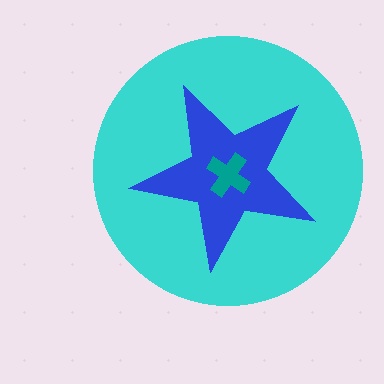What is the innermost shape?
The teal cross.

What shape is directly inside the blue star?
The teal cross.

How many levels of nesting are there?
3.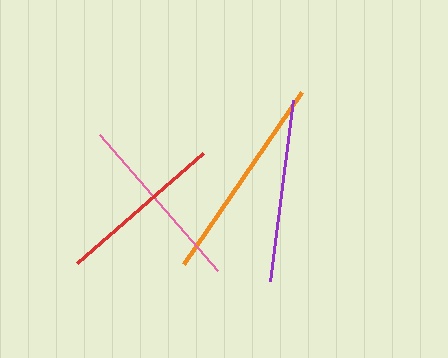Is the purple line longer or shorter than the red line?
The purple line is longer than the red line.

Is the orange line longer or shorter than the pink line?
The orange line is longer than the pink line.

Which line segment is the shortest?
The red line is the shortest at approximately 168 pixels.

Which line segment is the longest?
The orange line is the longest at approximately 209 pixels.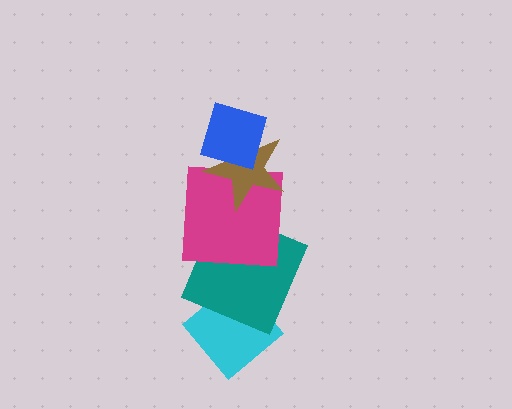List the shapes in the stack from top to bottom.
From top to bottom: the blue diamond, the brown star, the magenta square, the teal square, the cyan diamond.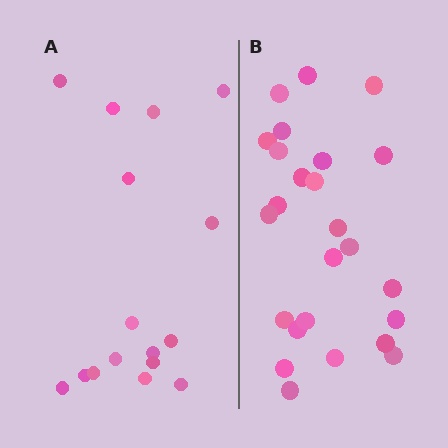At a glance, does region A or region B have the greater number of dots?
Region B (the right region) has more dots.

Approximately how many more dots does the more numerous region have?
Region B has roughly 8 or so more dots than region A.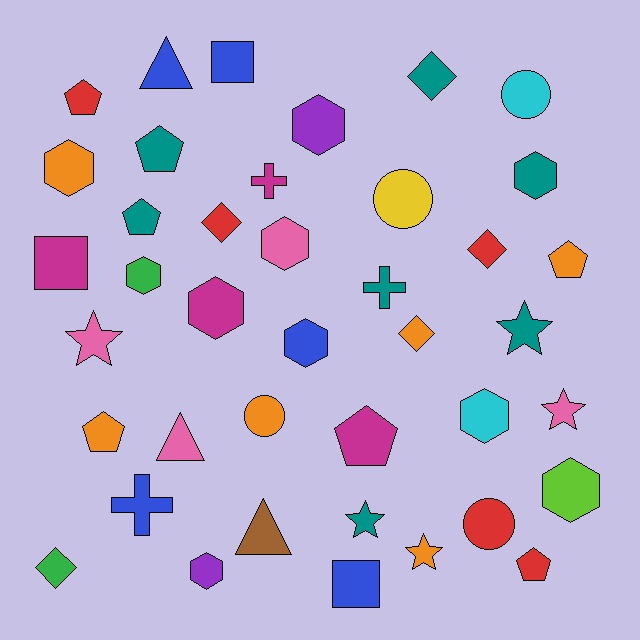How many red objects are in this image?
There are 5 red objects.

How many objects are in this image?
There are 40 objects.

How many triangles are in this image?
There are 3 triangles.